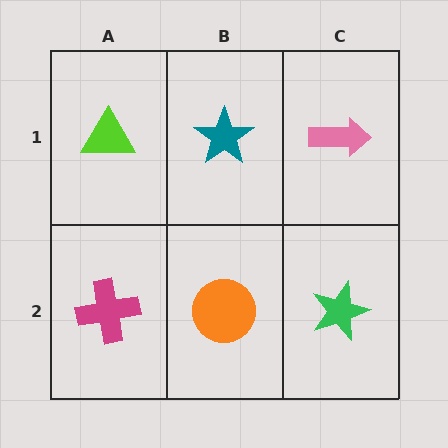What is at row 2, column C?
A green star.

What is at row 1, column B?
A teal star.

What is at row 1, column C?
A pink arrow.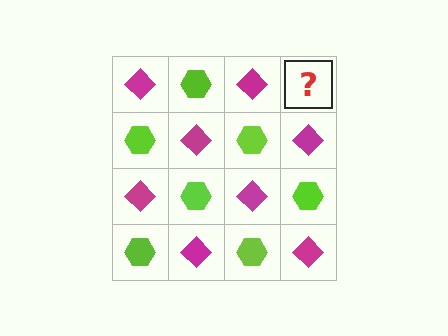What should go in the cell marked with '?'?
The missing cell should contain a lime hexagon.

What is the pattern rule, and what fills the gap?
The rule is that it alternates magenta diamond and lime hexagon in a checkerboard pattern. The gap should be filled with a lime hexagon.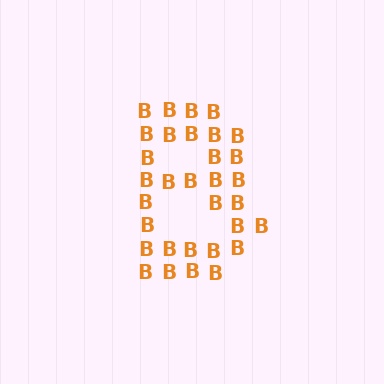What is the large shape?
The large shape is the letter B.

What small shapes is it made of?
It is made of small letter B's.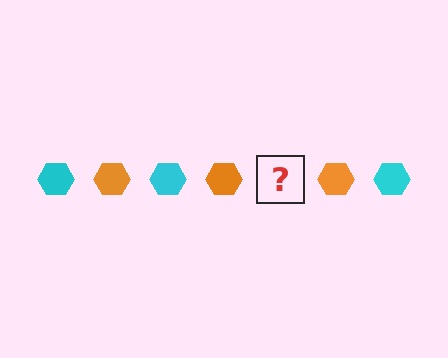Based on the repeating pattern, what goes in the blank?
The blank should be a cyan hexagon.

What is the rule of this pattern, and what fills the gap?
The rule is that the pattern cycles through cyan, orange hexagons. The gap should be filled with a cyan hexagon.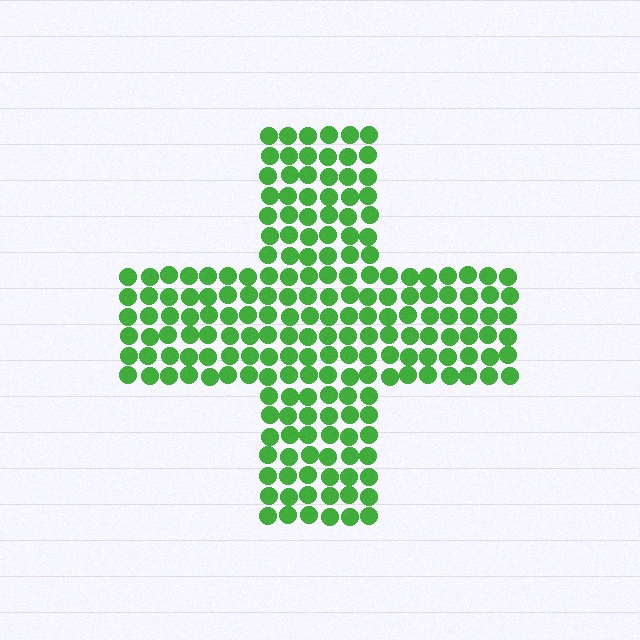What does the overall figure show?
The overall figure shows a cross.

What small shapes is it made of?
It is made of small circles.